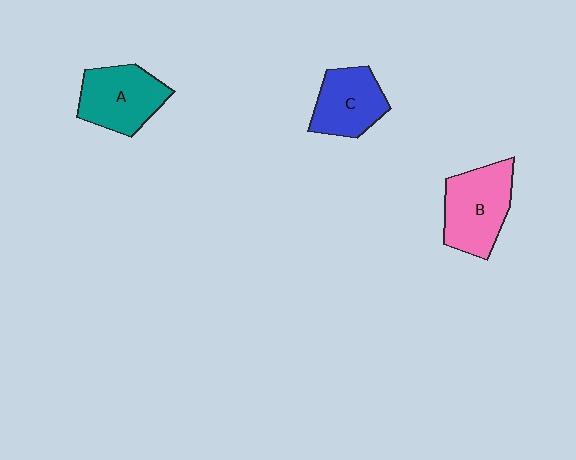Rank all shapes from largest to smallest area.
From largest to smallest: B (pink), A (teal), C (blue).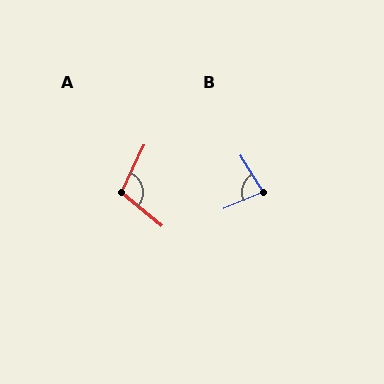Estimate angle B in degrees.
Approximately 81 degrees.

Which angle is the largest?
A, at approximately 105 degrees.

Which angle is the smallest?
B, at approximately 81 degrees.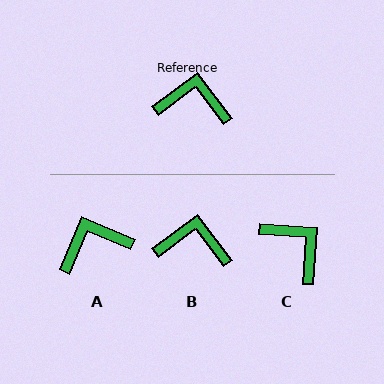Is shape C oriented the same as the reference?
No, it is off by about 40 degrees.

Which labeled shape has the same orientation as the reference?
B.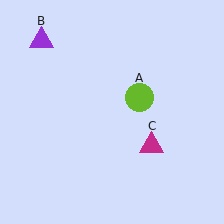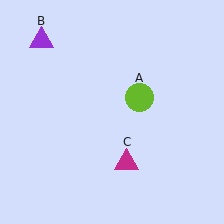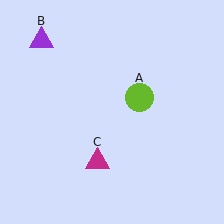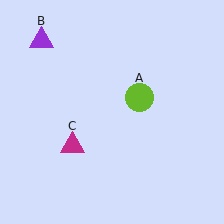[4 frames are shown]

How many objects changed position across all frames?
1 object changed position: magenta triangle (object C).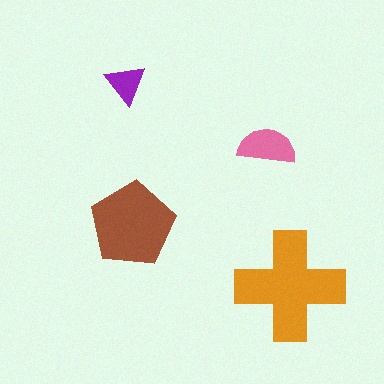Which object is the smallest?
The purple triangle.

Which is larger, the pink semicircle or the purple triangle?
The pink semicircle.